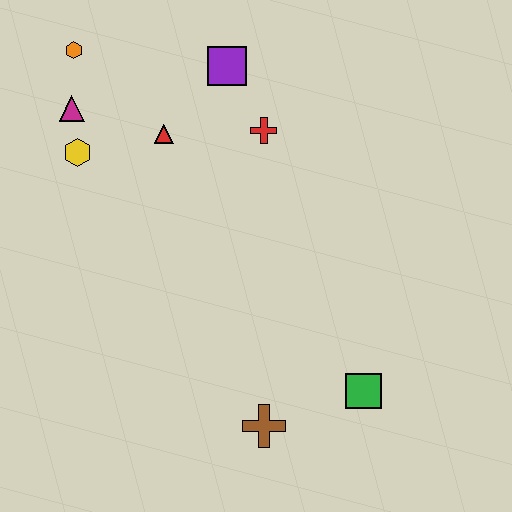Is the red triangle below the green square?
No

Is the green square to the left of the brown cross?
No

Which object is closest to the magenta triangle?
The yellow hexagon is closest to the magenta triangle.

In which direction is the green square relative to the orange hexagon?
The green square is below the orange hexagon.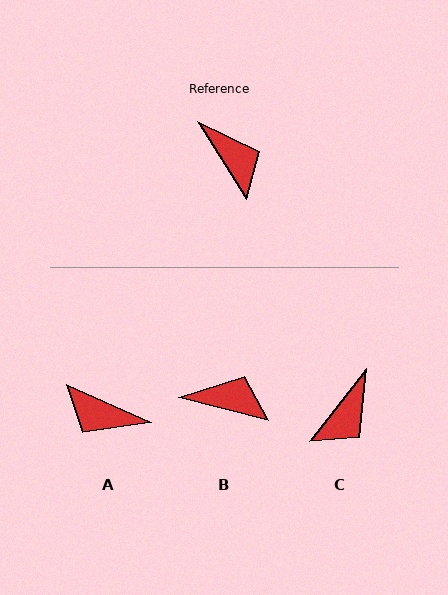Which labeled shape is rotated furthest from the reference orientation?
A, about 146 degrees away.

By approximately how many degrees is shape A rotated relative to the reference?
Approximately 146 degrees clockwise.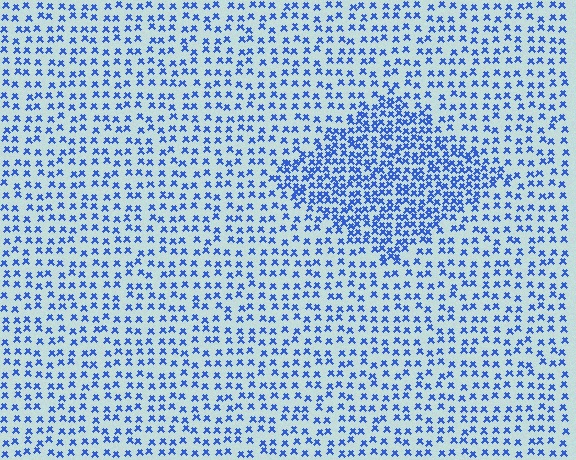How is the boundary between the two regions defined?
The boundary is defined by a change in element density (approximately 2.0x ratio). All elements are the same color, size, and shape.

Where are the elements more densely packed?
The elements are more densely packed inside the diamond boundary.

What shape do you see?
I see a diamond.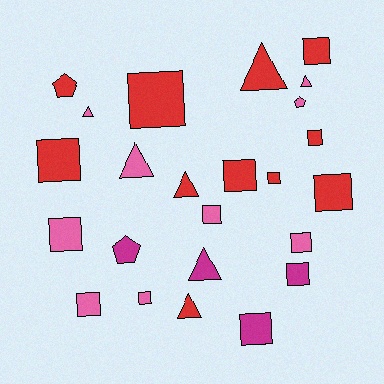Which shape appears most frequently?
Square, with 14 objects.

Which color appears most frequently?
Red, with 11 objects.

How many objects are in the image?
There are 24 objects.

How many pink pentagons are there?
There is 1 pink pentagon.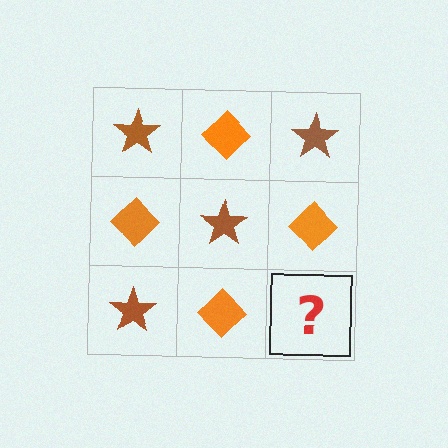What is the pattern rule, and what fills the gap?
The rule is that it alternates brown star and orange diamond in a checkerboard pattern. The gap should be filled with a brown star.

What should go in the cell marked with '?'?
The missing cell should contain a brown star.